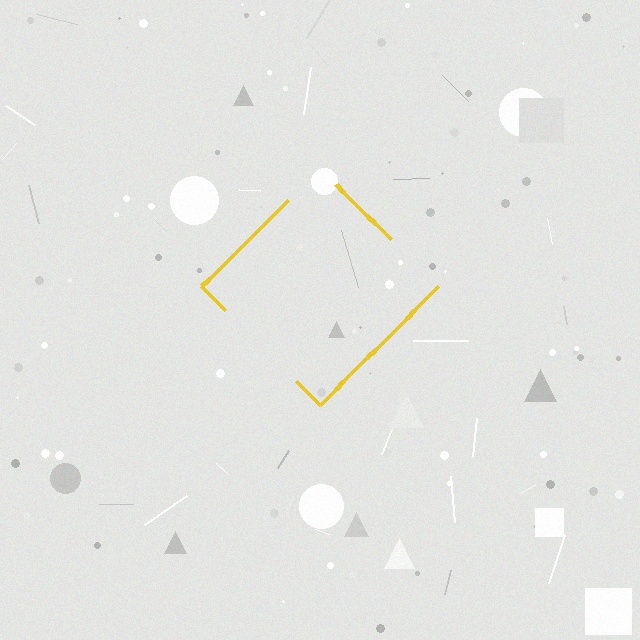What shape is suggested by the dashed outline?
The dashed outline suggests a diamond.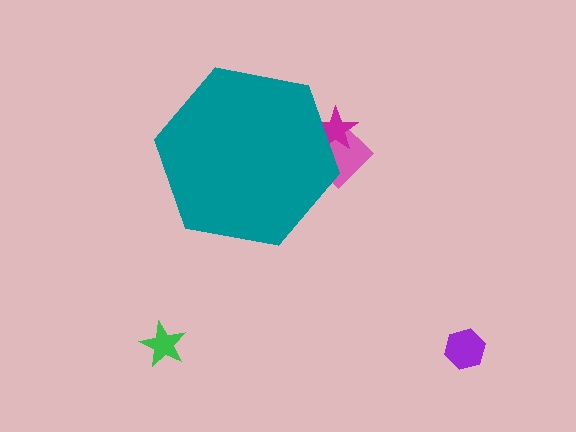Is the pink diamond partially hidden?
Yes, the pink diamond is partially hidden behind the teal hexagon.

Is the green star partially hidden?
No, the green star is fully visible.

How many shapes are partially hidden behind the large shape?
2 shapes are partially hidden.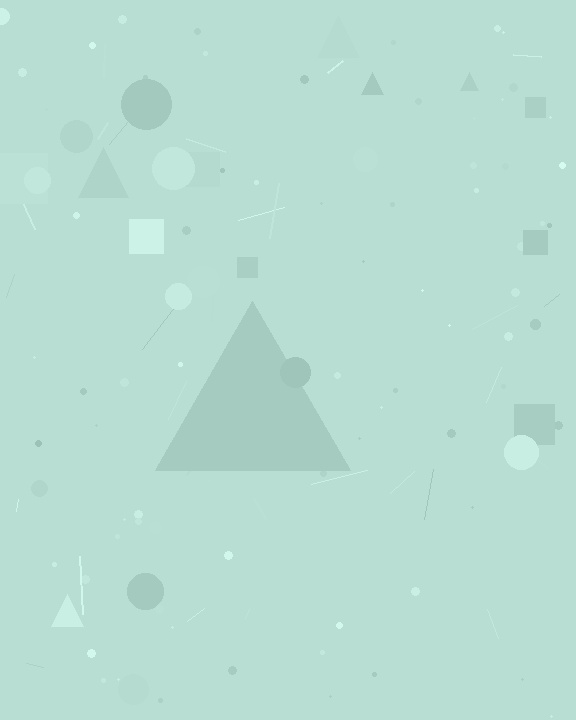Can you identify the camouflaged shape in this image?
The camouflaged shape is a triangle.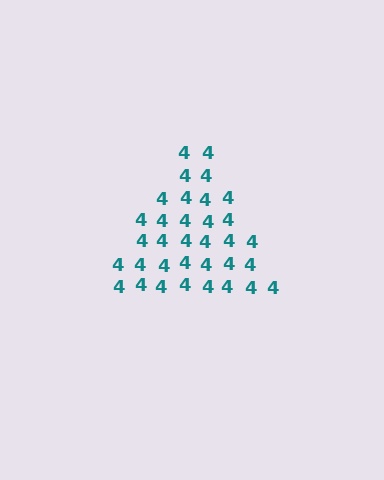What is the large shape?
The large shape is a triangle.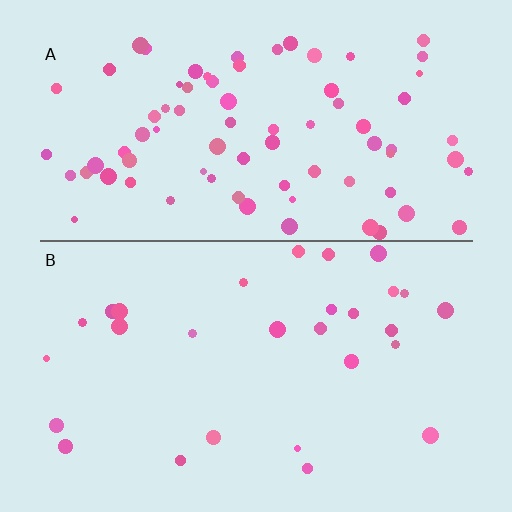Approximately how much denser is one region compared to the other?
Approximately 2.7× — region A over region B.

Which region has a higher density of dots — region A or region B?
A (the top).